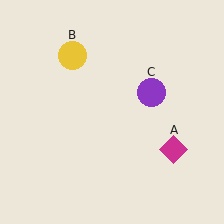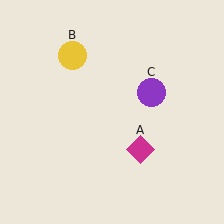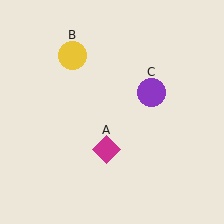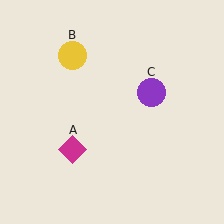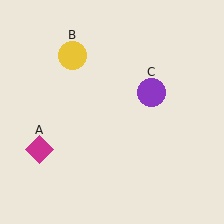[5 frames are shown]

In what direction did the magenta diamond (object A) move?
The magenta diamond (object A) moved left.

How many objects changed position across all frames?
1 object changed position: magenta diamond (object A).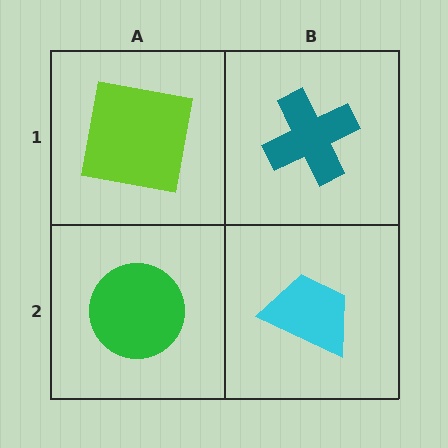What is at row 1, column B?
A teal cross.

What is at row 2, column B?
A cyan trapezoid.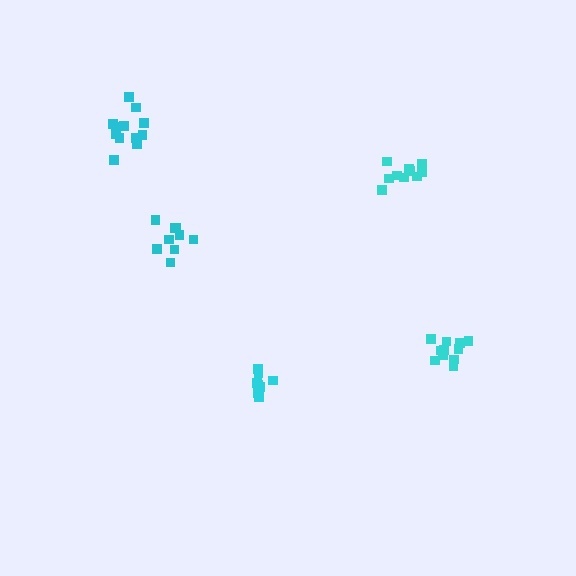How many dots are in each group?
Group 1: 10 dots, Group 2: 12 dots, Group 3: 10 dots, Group 4: 11 dots, Group 5: 9 dots (52 total).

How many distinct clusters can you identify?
There are 5 distinct clusters.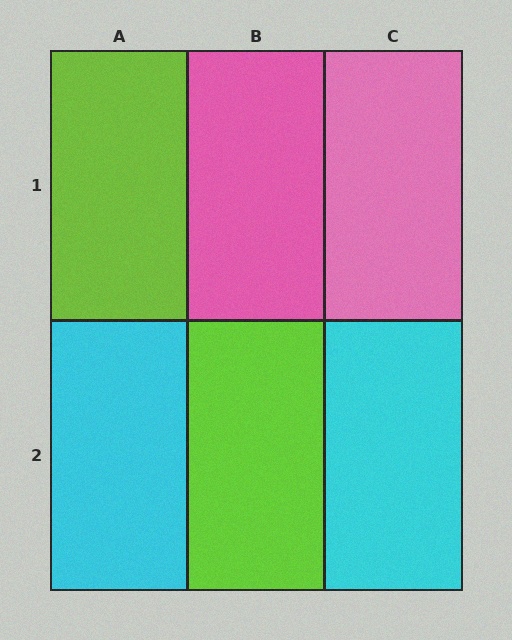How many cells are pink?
2 cells are pink.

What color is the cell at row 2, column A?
Cyan.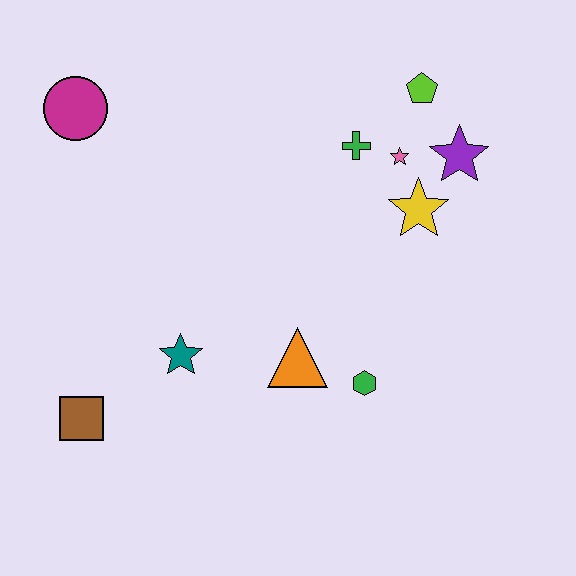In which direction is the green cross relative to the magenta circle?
The green cross is to the right of the magenta circle.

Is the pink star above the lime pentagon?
No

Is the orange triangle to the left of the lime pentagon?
Yes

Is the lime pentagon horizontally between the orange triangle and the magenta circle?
No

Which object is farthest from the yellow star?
The brown square is farthest from the yellow star.